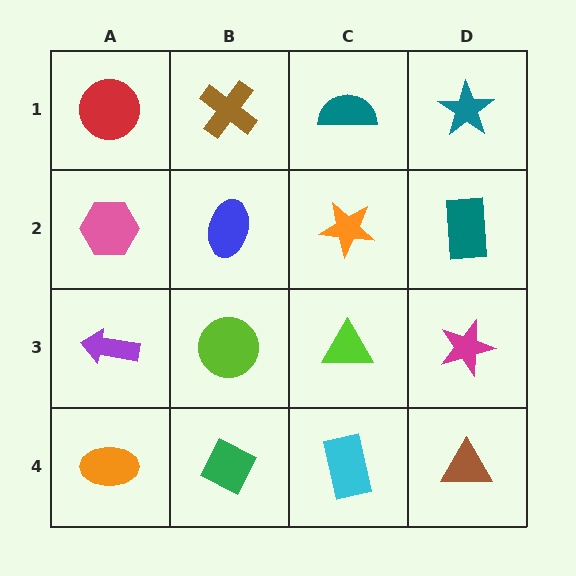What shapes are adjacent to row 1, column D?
A teal rectangle (row 2, column D), a teal semicircle (row 1, column C).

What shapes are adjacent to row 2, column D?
A teal star (row 1, column D), a magenta star (row 3, column D), an orange star (row 2, column C).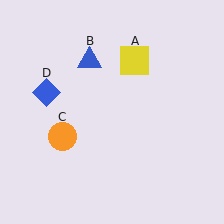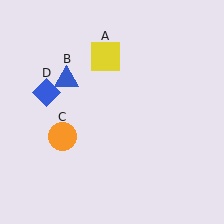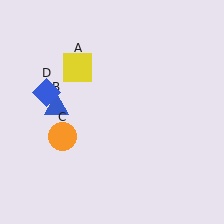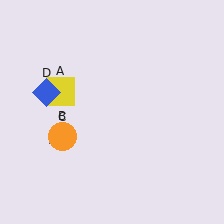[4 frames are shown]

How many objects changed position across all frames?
2 objects changed position: yellow square (object A), blue triangle (object B).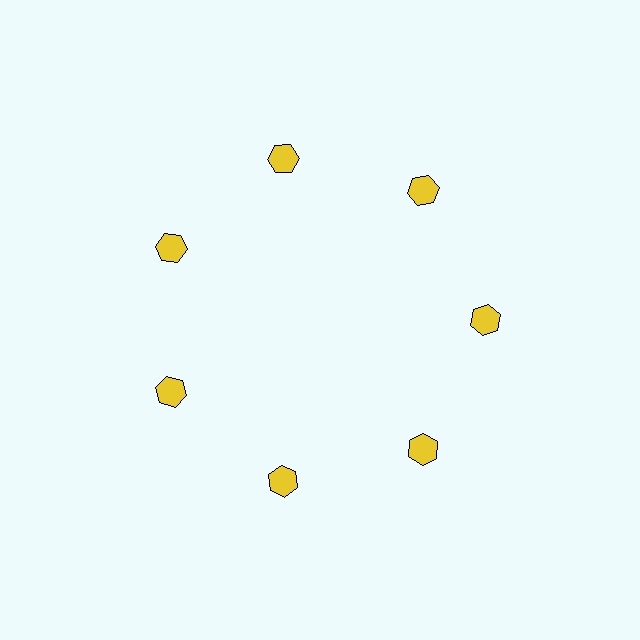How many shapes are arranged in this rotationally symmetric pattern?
There are 7 shapes, arranged in 7 groups of 1.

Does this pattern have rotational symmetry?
Yes, this pattern has 7-fold rotational symmetry. It looks the same after rotating 51 degrees around the center.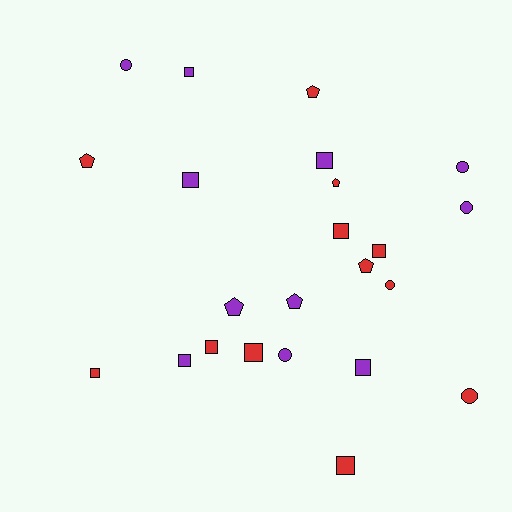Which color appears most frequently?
Red, with 12 objects.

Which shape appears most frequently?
Square, with 11 objects.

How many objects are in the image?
There are 23 objects.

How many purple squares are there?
There are 5 purple squares.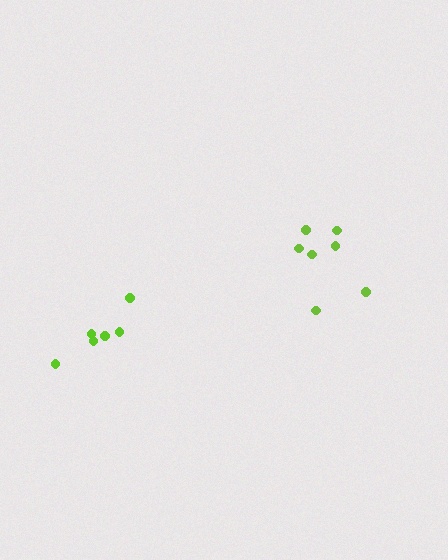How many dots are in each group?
Group 1: 6 dots, Group 2: 7 dots (13 total).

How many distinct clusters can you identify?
There are 2 distinct clusters.